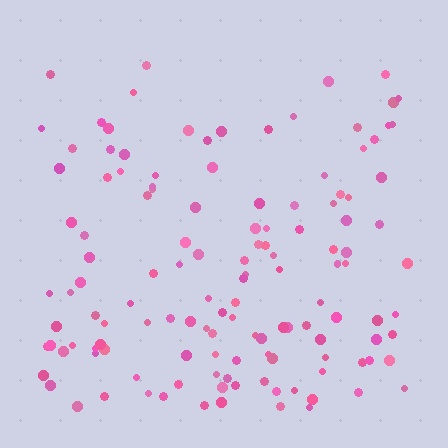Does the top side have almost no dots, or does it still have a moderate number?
Still a moderate number, just noticeably fewer than the bottom.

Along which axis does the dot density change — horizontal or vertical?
Vertical.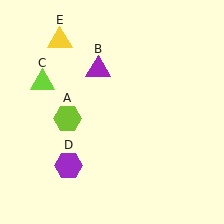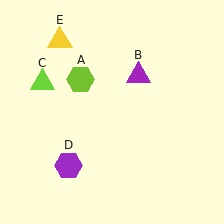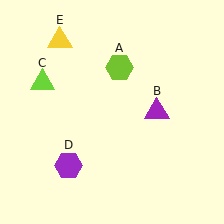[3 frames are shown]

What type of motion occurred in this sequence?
The lime hexagon (object A), purple triangle (object B) rotated clockwise around the center of the scene.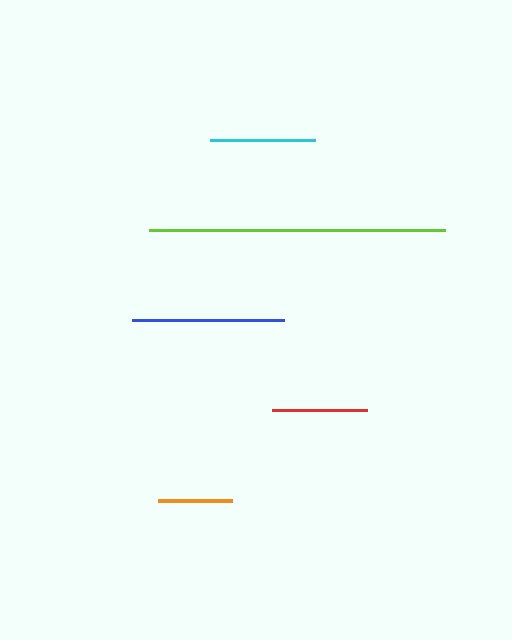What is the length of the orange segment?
The orange segment is approximately 74 pixels long.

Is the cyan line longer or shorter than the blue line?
The blue line is longer than the cyan line.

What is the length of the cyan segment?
The cyan segment is approximately 106 pixels long.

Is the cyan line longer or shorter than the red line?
The cyan line is longer than the red line.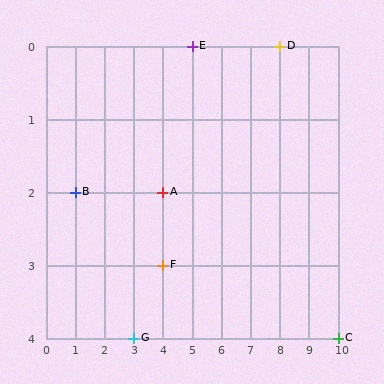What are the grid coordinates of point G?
Point G is at grid coordinates (3, 4).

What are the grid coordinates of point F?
Point F is at grid coordinates (4, 3).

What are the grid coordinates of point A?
Point A is at grid coordinates (4, 2).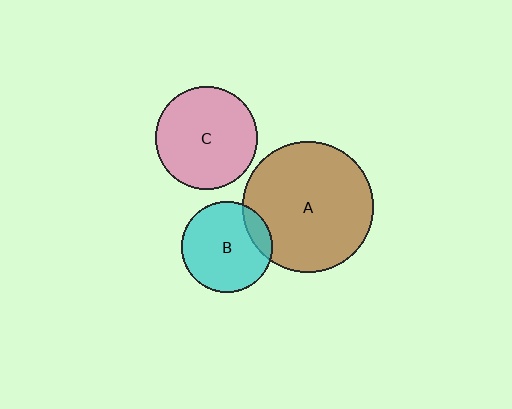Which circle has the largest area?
Circle A (brown).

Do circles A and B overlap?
Yes.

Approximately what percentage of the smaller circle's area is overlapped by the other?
Approximately 15%.